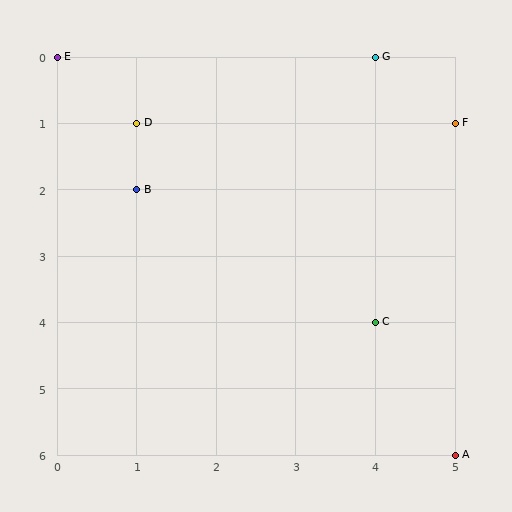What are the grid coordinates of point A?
Point A is at grid coordinates (5, 6).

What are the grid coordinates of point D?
Point D is at grid coordinates (1, 1).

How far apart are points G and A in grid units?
Points G and A are 1 column and 6 rows apart (about 6.1 grid units diagonally).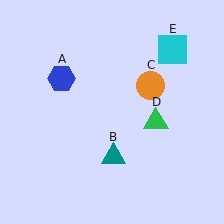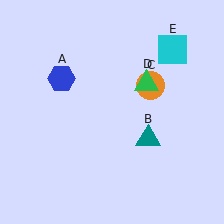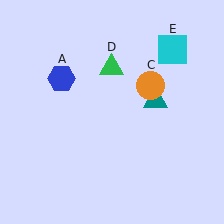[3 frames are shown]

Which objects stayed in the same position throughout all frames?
Blue hexagon (object A) and orange circle (object C) and cyan square (object E) remained stationary.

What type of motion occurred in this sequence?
The teal triangle (object B), green triangle (object D) rotated counterclockwise around the center of the scene.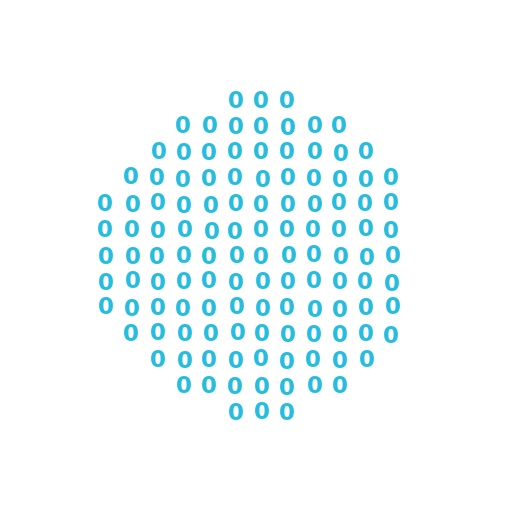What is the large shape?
The large shape is a circle.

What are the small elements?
The small elements are digit 0's.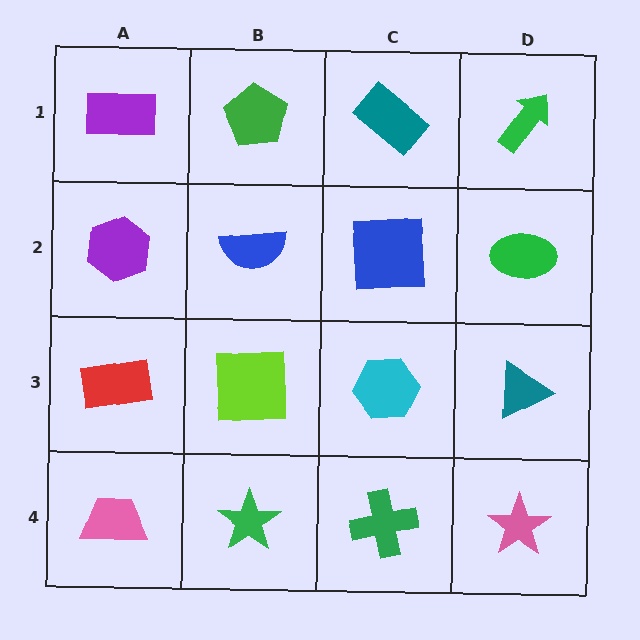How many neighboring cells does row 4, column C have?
3.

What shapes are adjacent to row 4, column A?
A red rectangle (row 3, column A), a green star (row 4, column B).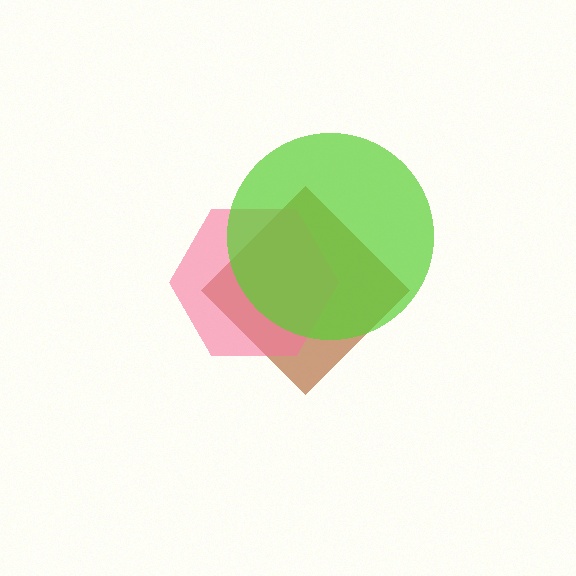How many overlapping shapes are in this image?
There are 3 overlapping shapes in the image.